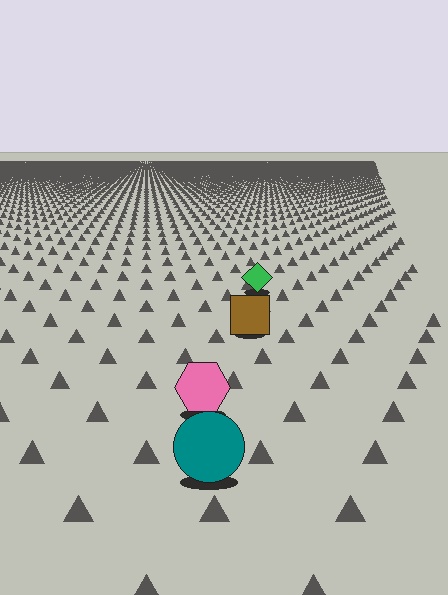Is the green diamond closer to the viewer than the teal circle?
No. The teal circle is closer — you can tell from the texture gradient: the ground texture is coarser near it.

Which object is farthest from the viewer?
The green diamond is farthest from the viewer. It appears smaller and the ground texture around it is denser.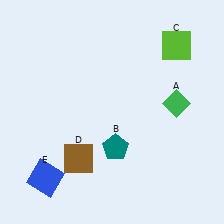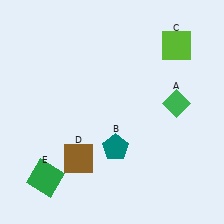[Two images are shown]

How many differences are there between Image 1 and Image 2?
There is 1 difference between the two images.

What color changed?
The square (E) changed from blue in Image 1 to green in Image 2.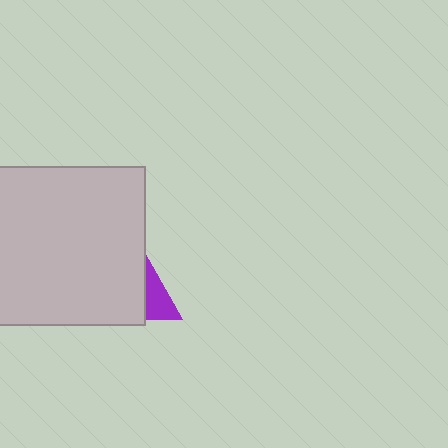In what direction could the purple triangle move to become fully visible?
The purple triangle could move right. That would shift it out from behind the light gray rectangle entirely.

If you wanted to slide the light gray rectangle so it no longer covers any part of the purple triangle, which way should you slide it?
Slide it left — that is the most direct way to separate the two shapes.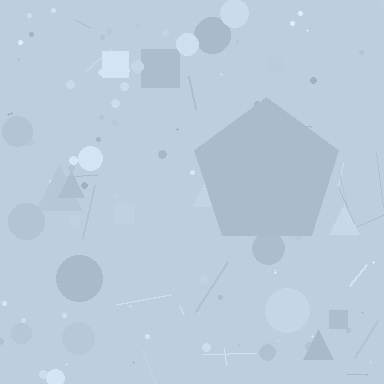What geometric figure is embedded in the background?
A pentagon is embedded in the background.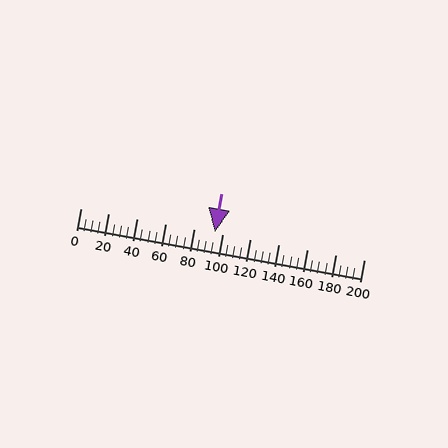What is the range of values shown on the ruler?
The ruler shows values from 0 to 200.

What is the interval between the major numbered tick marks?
The major tick marks are spaced 20 units apart.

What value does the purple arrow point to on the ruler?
The purple arrow points to approximately 95.